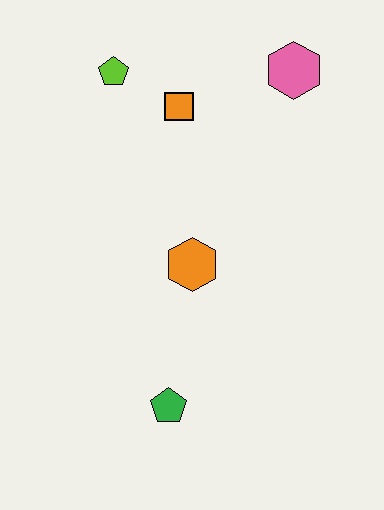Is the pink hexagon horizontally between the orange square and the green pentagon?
No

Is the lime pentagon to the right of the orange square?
No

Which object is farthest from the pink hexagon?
The green pentagon is farthest from the pink hexagon.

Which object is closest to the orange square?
The lime pentagon is closest to the orange square.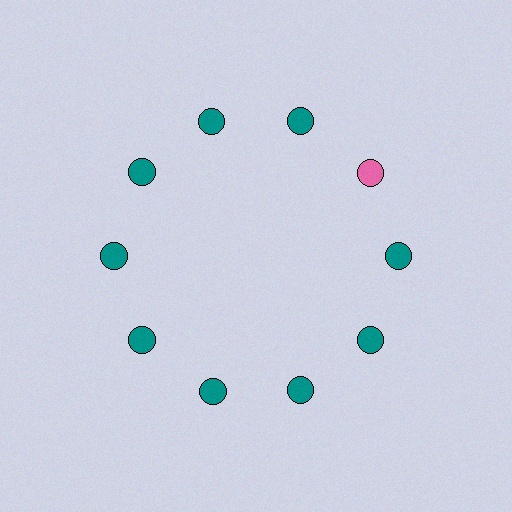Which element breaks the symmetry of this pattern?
The pink circle at roughly the 2 o'clock position breaks the symmetry. All other shapes are teal circles.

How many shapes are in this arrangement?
There are 10 shapes arranged in a ring pattern.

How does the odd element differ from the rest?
It has a different color: pink instead of teal.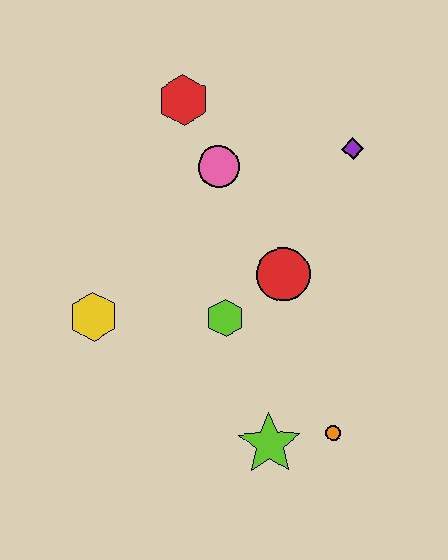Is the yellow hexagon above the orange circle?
Yes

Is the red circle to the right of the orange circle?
No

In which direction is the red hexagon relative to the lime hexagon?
The red hexagon is above the lime hexagon.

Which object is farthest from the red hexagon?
The orange circle is farthest from the red hexagon.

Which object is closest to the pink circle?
The red hexagon is closest to the pink circle.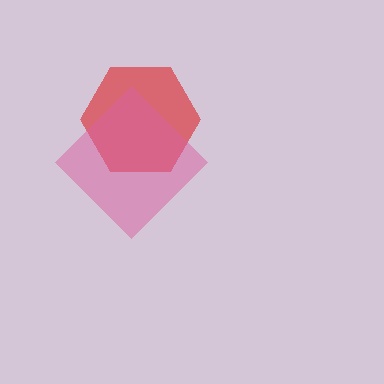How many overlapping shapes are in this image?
There are 2 overlapping shapes in the image.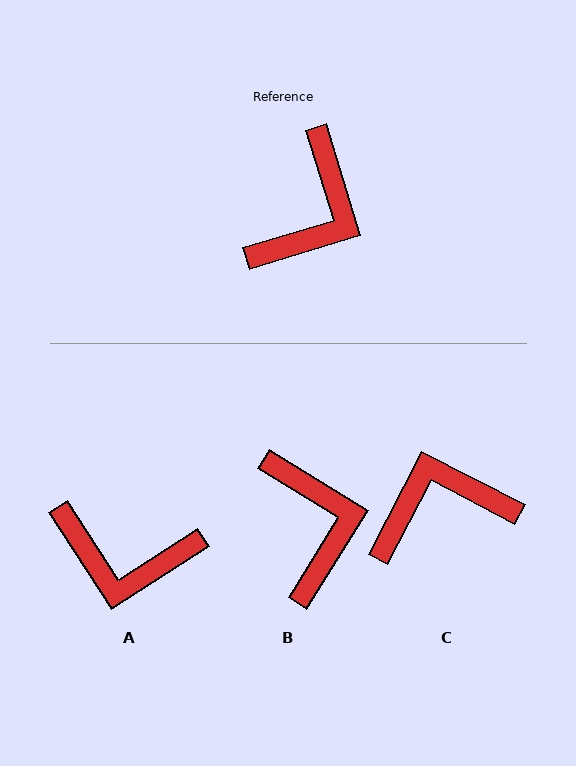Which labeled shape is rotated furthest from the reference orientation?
C, about 136 degrees away.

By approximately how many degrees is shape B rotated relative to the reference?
Approximately 41 degrees counter-clockwise.